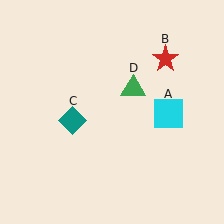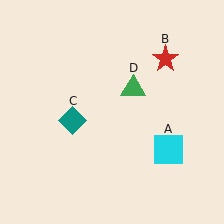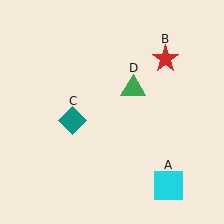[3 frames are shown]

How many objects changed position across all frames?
1 object changed position: cyan square (object A).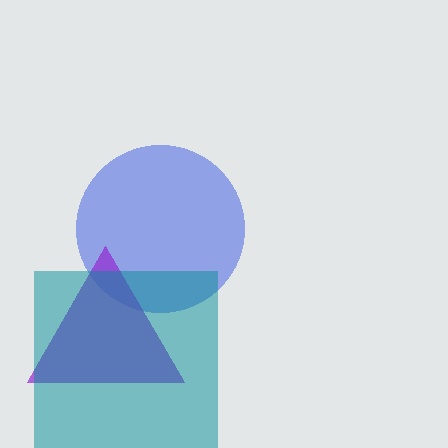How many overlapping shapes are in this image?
There are 3 overlapping shapes in the image.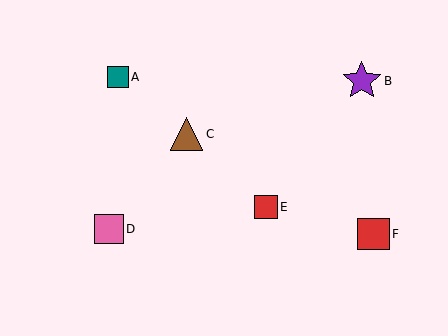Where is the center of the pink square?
The center of the pink square is at (109, 229).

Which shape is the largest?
The purple star (labeled B) is the largest.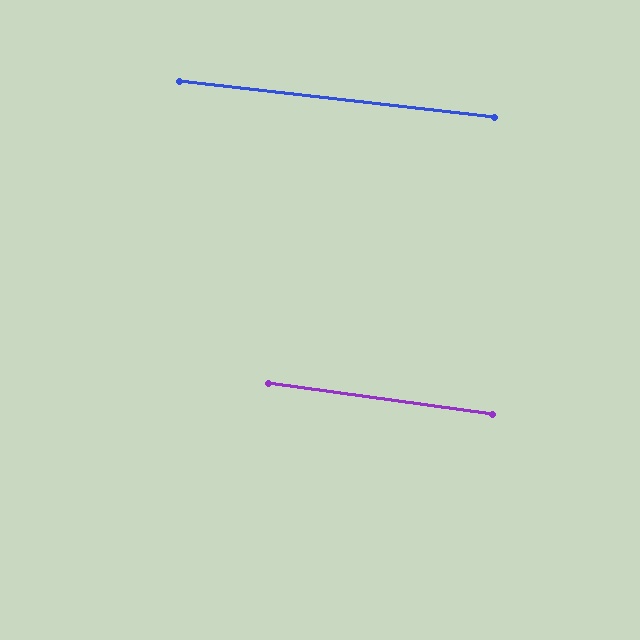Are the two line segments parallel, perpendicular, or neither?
Parallel — their directions differ by only 1.2°.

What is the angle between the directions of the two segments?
Approximately 1 degree.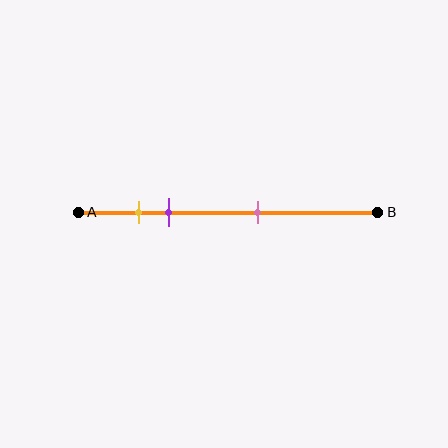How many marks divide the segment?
There are 3 marks dividing the segment.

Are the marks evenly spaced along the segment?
No, the marks are not evenly spaced.